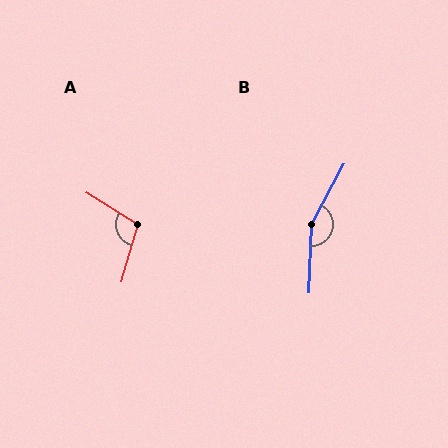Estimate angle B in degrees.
Approximately 154 degrees.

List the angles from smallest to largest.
A (106°), B (154°).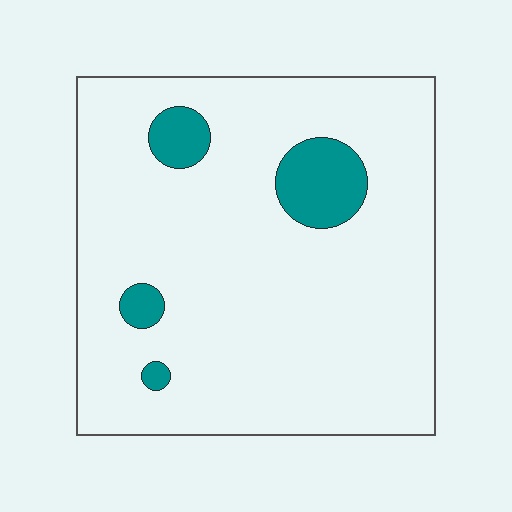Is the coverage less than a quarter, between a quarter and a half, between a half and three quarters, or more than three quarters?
Less than a quarter.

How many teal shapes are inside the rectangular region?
4.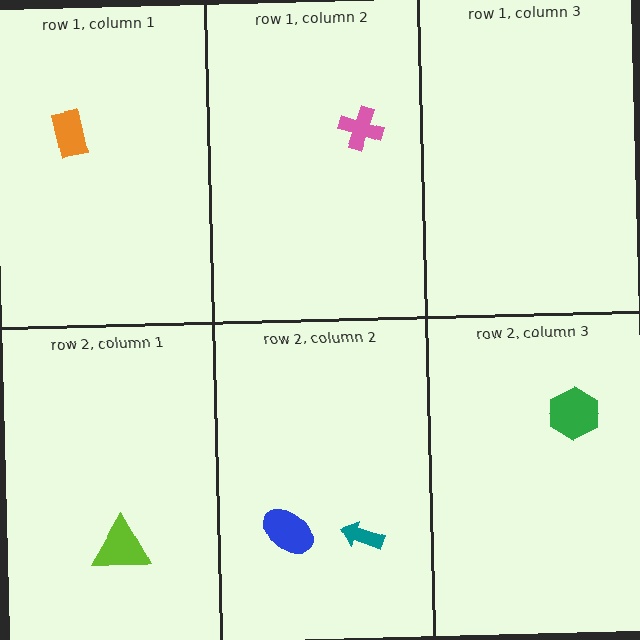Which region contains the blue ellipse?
The row 2, column 2 region.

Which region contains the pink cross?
The row 1, column 2 region.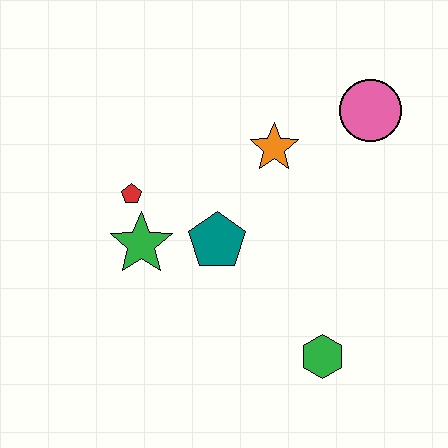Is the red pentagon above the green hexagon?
Yes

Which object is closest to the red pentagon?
The green star is closest to the red pentagon.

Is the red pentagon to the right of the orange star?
No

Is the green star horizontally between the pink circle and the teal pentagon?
No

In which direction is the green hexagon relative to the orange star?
The green hexagon is below the orange star.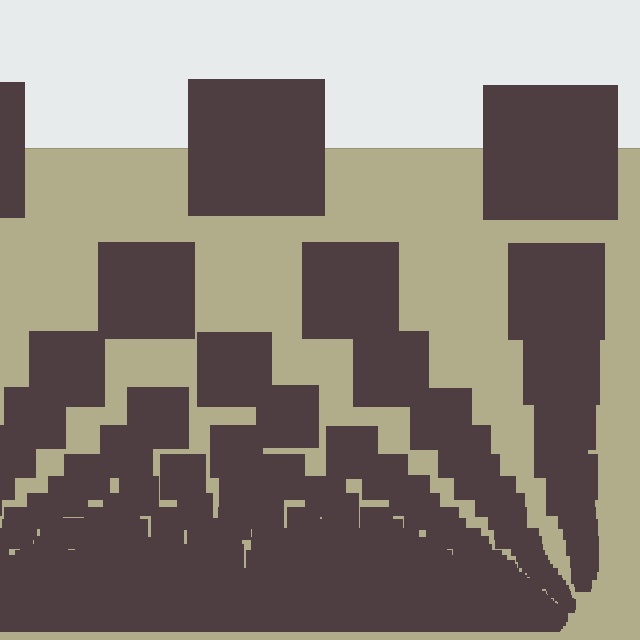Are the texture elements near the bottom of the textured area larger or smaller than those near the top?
Smaller. The gradient is inverted — elements near the bottom are smaller and denser.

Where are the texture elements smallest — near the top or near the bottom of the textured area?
Near the bottom.